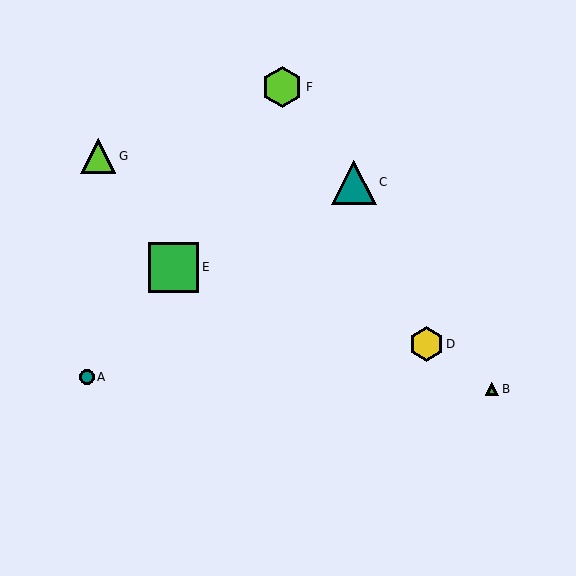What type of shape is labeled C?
Shape C is a teal triangle.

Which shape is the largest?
The green square (labeled E) is the largest.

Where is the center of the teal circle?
The center of the teal circle is at (87, 377).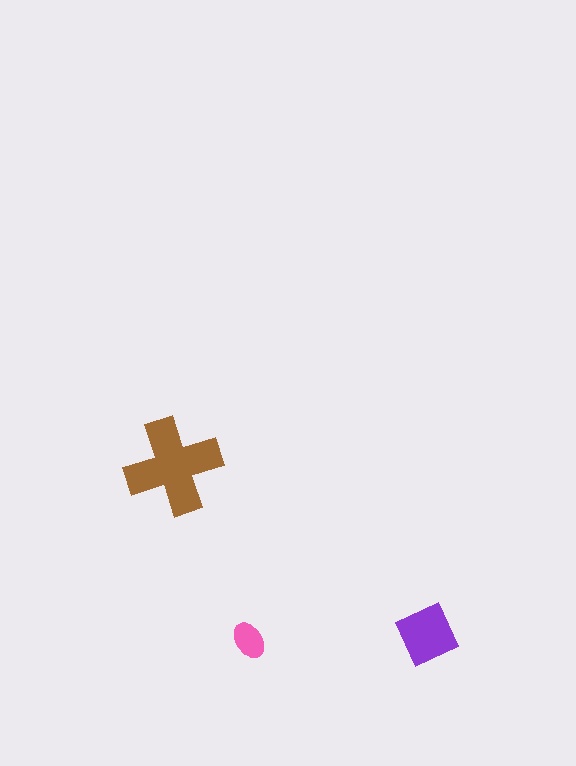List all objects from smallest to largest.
The pink ellipse, the purple diamond, the brown cross.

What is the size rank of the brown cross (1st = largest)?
1st.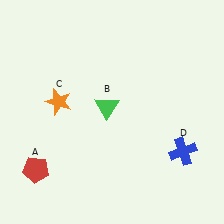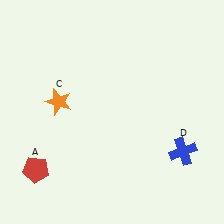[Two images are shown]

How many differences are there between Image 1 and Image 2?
There is 1 difference between the two images.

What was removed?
The green triangle (B) was removed in Image 2.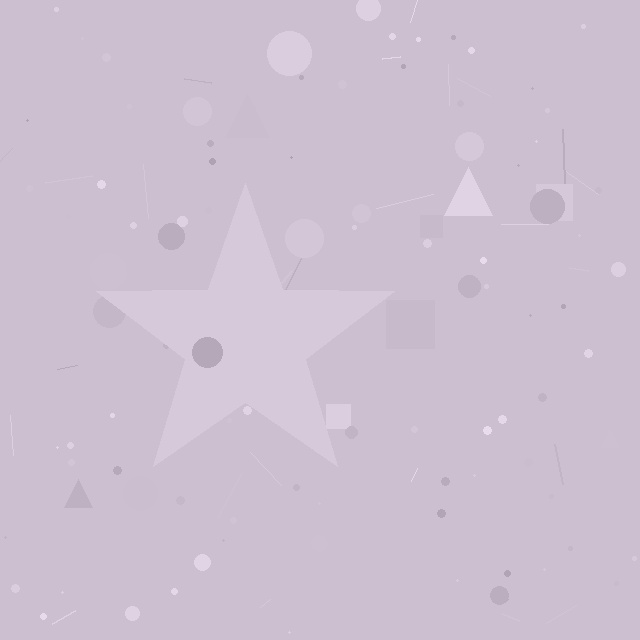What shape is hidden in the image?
A star is hidden in the image.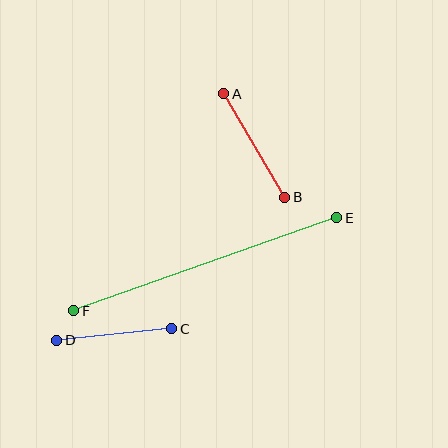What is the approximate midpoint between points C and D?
The midpoint is at approximately (114, 335) pixels.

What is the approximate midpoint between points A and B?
The midpoint is at approximately (254, 146) pixels.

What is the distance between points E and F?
The distance is approximately 279 pixels.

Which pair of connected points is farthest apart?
Points E and F are farthest apart.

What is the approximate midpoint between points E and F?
The midpoint is at approximately (205, 264) pixels.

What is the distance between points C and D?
The distance is approximately 116 pixels.